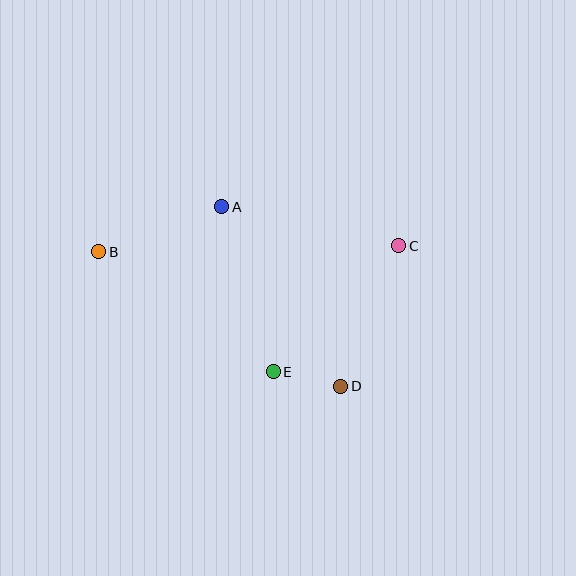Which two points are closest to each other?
Points D and E are closest to each other.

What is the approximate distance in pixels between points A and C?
The distance between A and C is approximately 181 pixels.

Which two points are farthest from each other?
Points B and C are farthest from each other.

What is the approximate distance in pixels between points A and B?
The distance between A and B is approximately 131 pixels.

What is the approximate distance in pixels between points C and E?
The distance between C and E is approximately 178 pixels.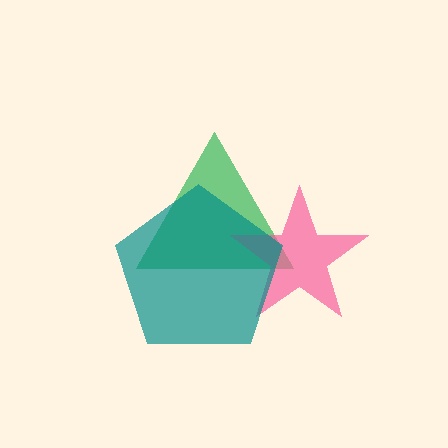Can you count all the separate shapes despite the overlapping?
Yes, there are 3 separate shapes.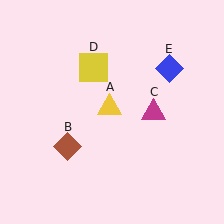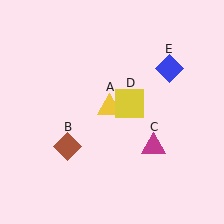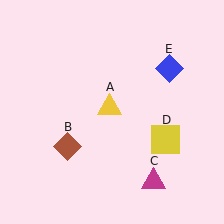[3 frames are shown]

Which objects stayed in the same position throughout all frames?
Yellow triangle (object A) and brown diamond (object B) and blue diamond (object E) remained stationary.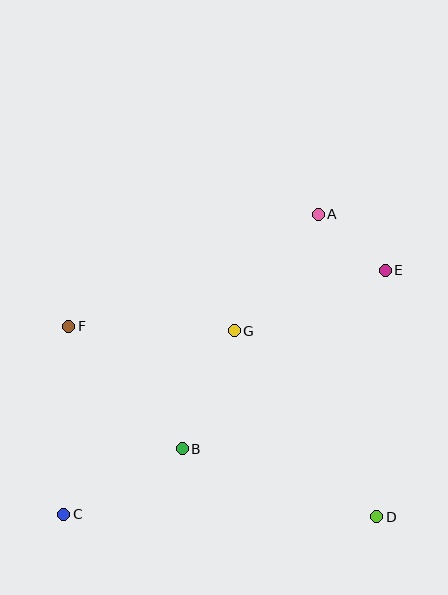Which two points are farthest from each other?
Points C and E are farthest from each other.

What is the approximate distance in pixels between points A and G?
The distance between A and G is approximately 144 pixels.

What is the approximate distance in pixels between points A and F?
The distance between A and F is approximately 274 pixels.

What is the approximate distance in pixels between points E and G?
The distance between E and G is approximately 162 pixels.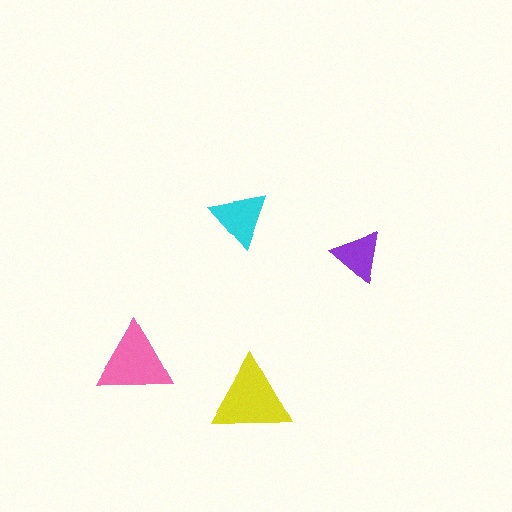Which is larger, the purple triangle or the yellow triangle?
The yellow one.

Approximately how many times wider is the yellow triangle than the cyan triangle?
About 1.5 times wider.